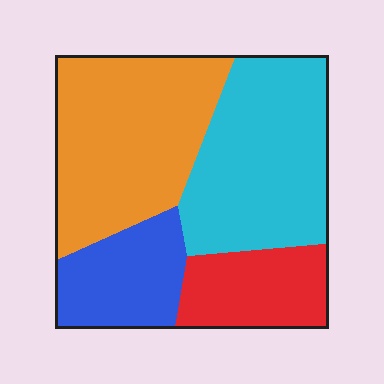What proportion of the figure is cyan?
Cyan takes up about one third (1/3) of the figure.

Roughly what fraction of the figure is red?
Red covers roughly 15% of the figure.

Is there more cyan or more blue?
Cyan.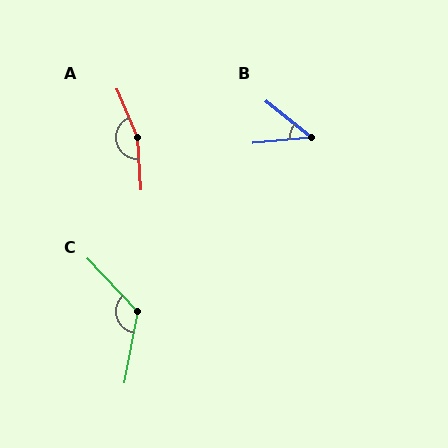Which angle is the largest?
A, at approximately 161 degrees.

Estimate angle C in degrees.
Approximately 126 degrees.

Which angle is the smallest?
B, at approximately 45 degrees.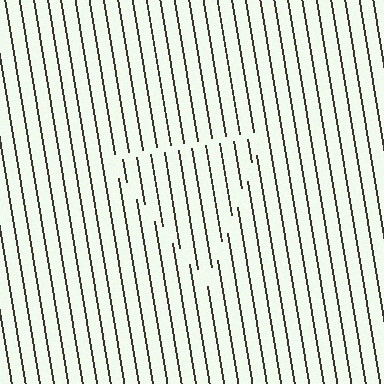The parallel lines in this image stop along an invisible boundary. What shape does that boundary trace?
An illusory triangle. The interior of the shape contains the same grating, shifted by half a period — the contour is defined by the phase discontinuity where line-ends from the inner and outer gratings abut.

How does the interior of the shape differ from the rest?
The interior of the shape contains the same grating, shifted by half a period — the contour is defined by the phase discontinuity where line-ends from the inner and outer gratings abut.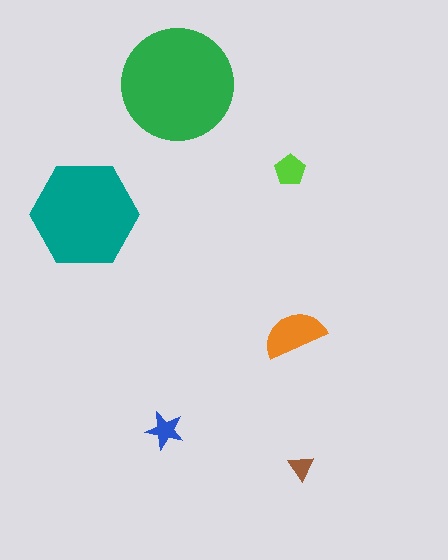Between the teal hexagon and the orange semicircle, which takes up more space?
The teal hexagon.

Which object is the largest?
The green circle.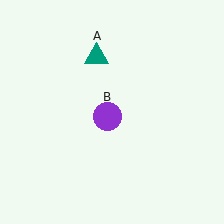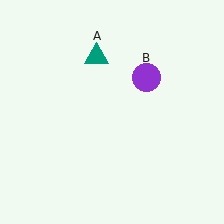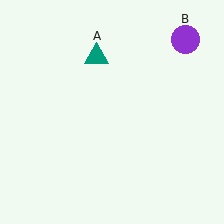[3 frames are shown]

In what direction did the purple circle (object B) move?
The purple circle (object B) moved up and to the right.